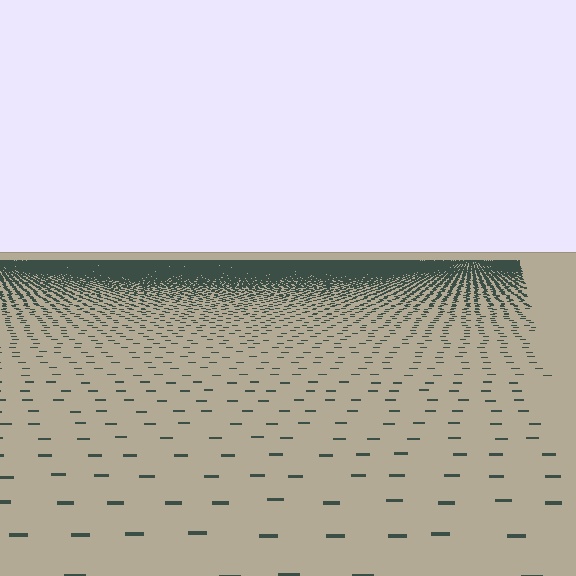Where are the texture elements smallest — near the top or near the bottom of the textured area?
Near the top.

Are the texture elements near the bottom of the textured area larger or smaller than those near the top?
Larger. Near the bottom, elements are closer to the viewer and appear at a bigger on-screen size.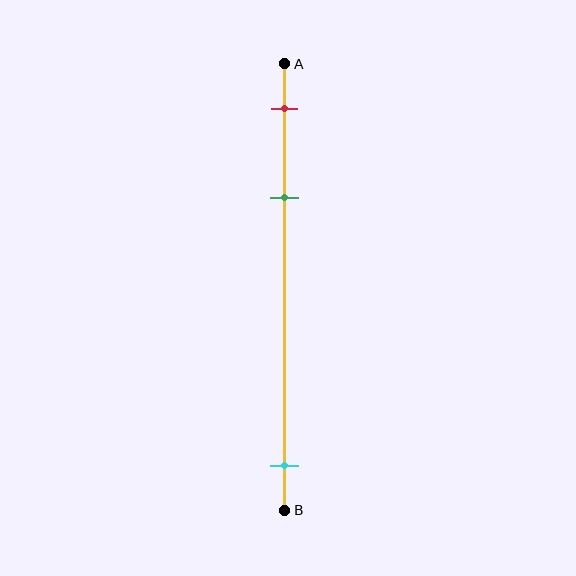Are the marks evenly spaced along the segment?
No, the marks are not evenly spaced.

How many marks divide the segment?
There are 3 marks dividing the segment.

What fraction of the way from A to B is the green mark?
The green mark is approximately 30% (0.3) of the way from A to B.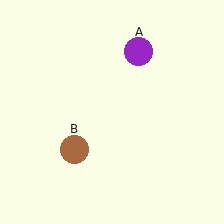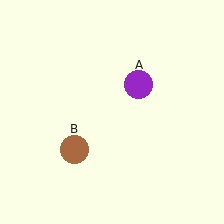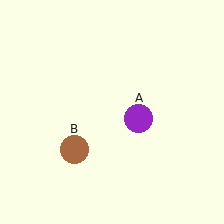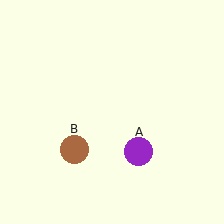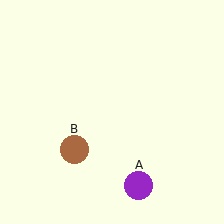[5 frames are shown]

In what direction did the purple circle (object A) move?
The purple circle (object A) moved down.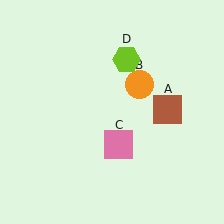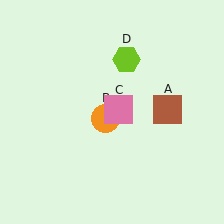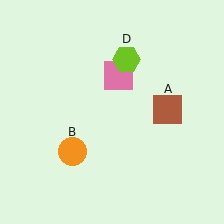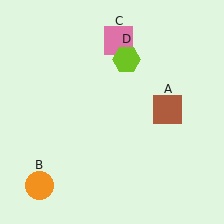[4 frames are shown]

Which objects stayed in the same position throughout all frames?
Brown square (object A) and lime hexagon (object D) remained stationary.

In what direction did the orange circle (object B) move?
The orange circle (object B) moved down and to the left.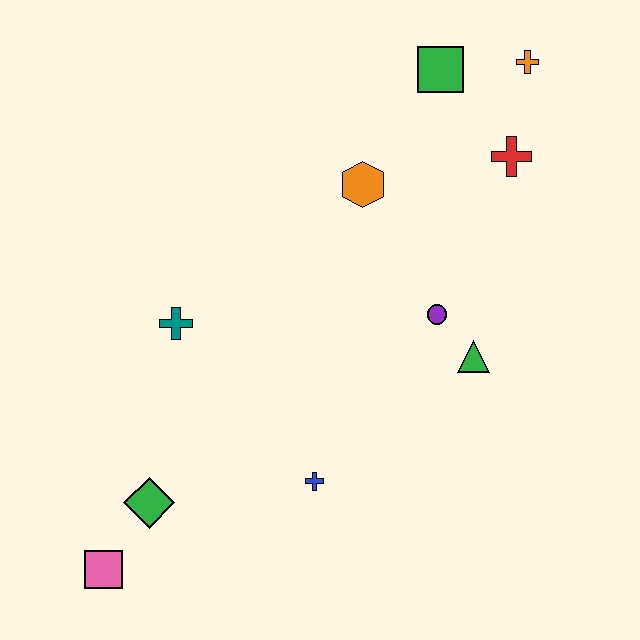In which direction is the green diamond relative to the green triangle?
The green diamond is to the left of the green triangle.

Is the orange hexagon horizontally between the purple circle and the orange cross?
No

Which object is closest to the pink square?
The green diamond is closest to the pink square.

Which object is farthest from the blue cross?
The orange cross is farthest from the blue cross.